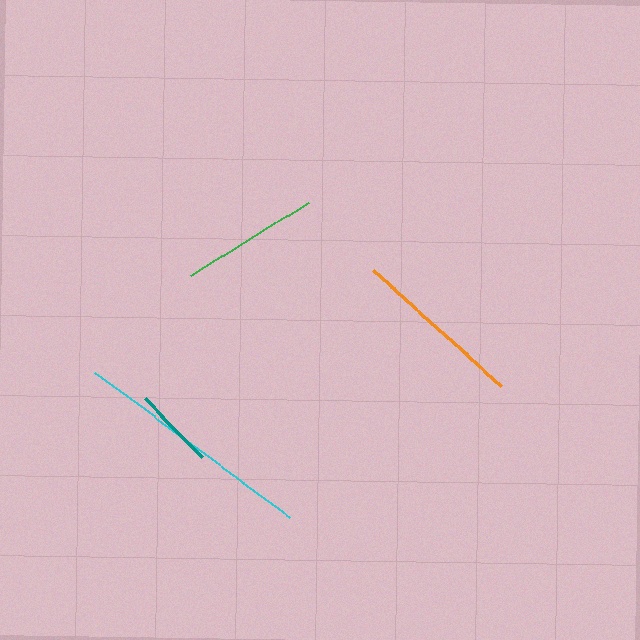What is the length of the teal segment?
The teal segment is approximately 82 pixels long.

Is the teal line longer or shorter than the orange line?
The orange line is longer than the teal line.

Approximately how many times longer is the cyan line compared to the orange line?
The cyan line is approximately 1.4 times the length of the orange line.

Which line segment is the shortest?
The teal line is the shortest at approximately 82 pixels.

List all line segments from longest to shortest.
From longest to shortest: cyan, orange, green, teal.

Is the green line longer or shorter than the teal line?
The green line is longer than the teal line.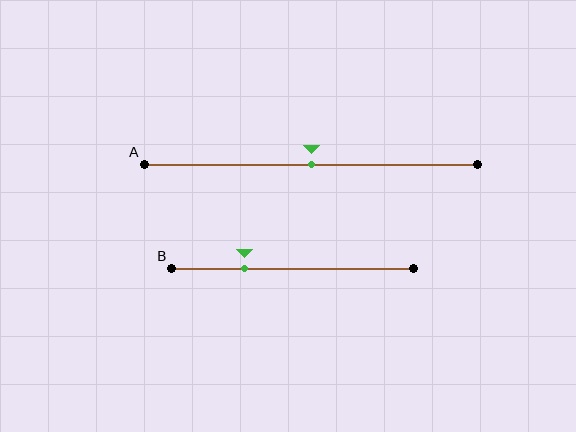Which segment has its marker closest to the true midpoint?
Segment A has its marker closest to the true midpoint.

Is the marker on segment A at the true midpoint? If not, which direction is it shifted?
Yes, the marker on segment A is at the true midpoint.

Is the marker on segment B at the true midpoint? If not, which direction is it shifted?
No, the marker on segment B is shifted to the left by about 20% of the segment length.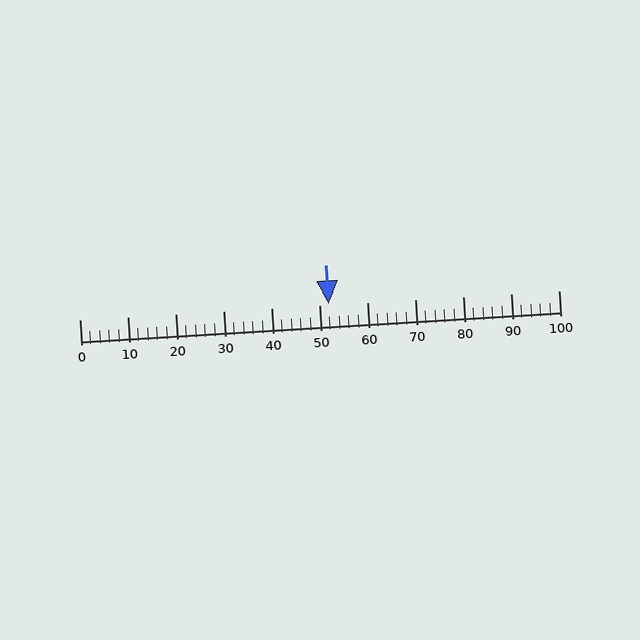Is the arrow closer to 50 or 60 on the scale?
The arrow is closer to 50.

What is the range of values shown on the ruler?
The ruler shows values from 0 to 100.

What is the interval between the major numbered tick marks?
The major tick marks are spaced 10 units apart.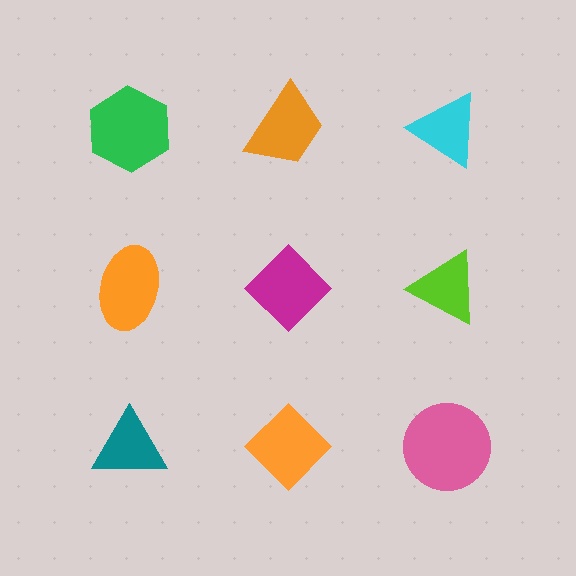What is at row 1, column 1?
A green hexagon.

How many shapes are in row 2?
3 shapes.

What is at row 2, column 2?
A magenta diamond.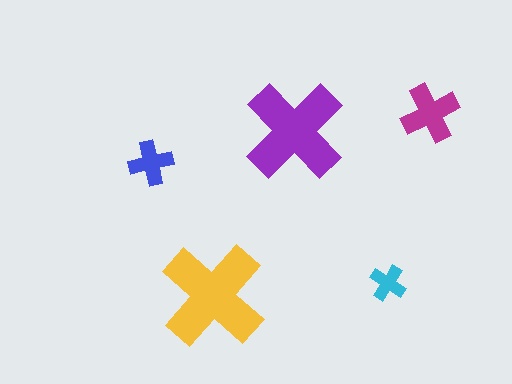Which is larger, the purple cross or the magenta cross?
The purple one.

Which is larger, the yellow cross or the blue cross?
The yellow one.